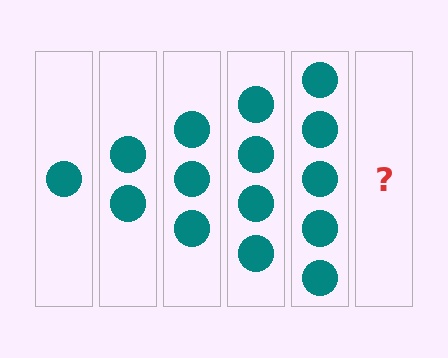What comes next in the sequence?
The next element should be 6 circles.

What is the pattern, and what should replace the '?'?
The pattern is that each step adds one more circle. The '?' should be 6 circles.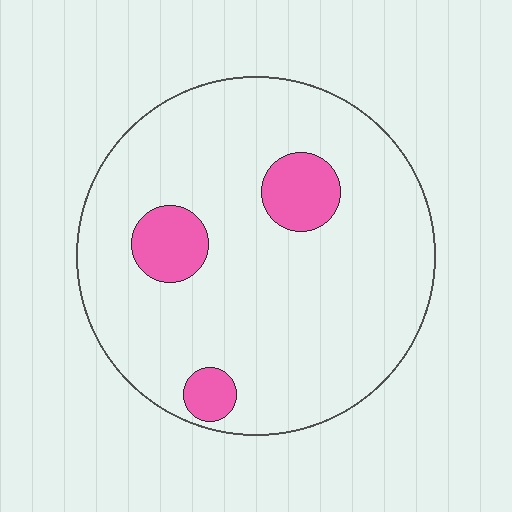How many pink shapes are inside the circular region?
3.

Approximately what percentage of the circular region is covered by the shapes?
Approximately 10%.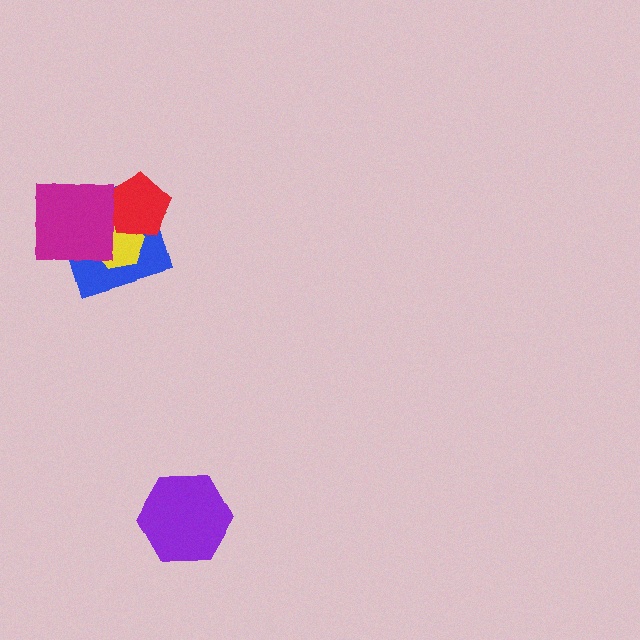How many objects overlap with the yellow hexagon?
4 objects overlap with the yellow hexagon.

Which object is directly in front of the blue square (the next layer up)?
The brown rectangle is directly in front of the blue square.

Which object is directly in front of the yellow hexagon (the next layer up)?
The red pentagon is directly in front of the yellow hexagon.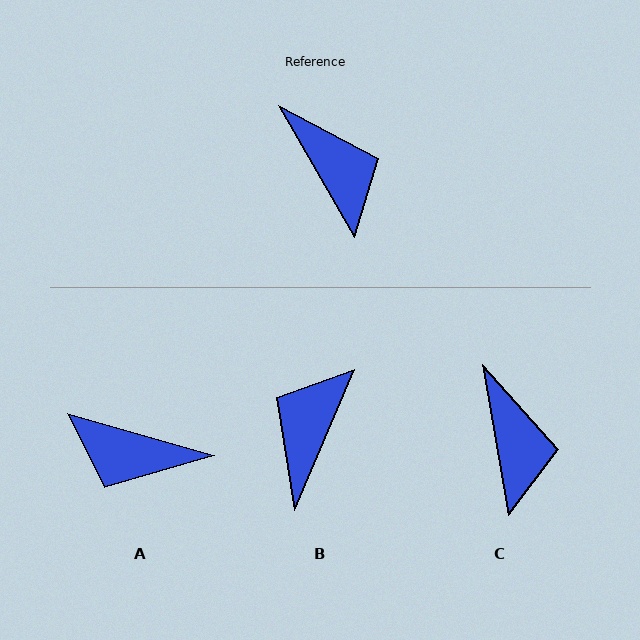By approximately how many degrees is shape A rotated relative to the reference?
Approximately 136 degrees clockwise.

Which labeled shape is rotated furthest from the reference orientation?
A, about 136 degrees away.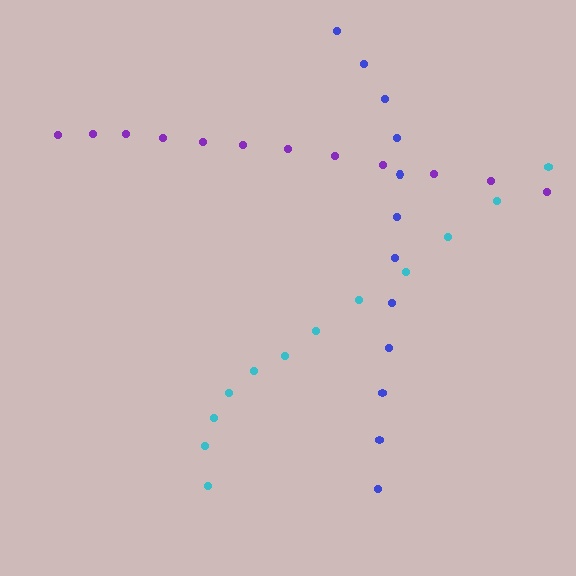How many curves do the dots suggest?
There are 3 distinct paths.